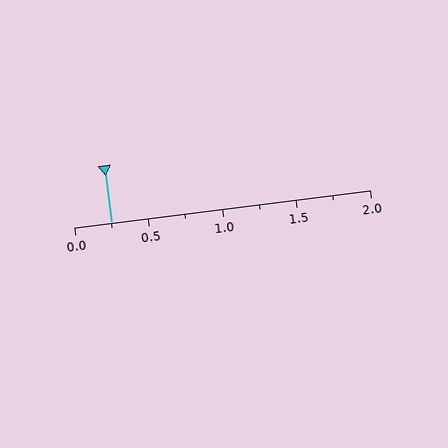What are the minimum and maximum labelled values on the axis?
The axis runs from 0.0 to 2.0.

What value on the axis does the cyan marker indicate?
The marker indicates approximately 0.25.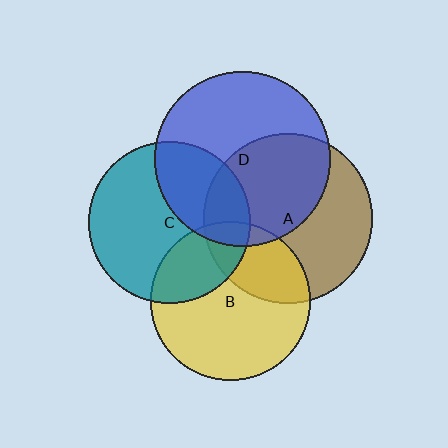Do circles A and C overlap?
Yes.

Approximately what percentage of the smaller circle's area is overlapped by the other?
Approximately 20%.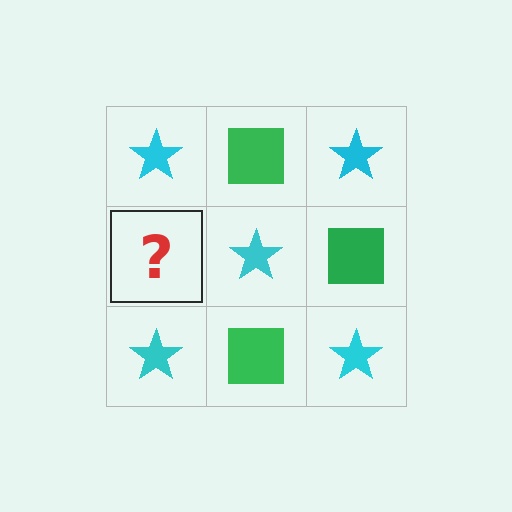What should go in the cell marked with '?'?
The missing cell should contain a green square.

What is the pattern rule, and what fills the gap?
The rule is that it alternates cyan star and green square in a checkerboard pattern. The gap should be filled with a green square.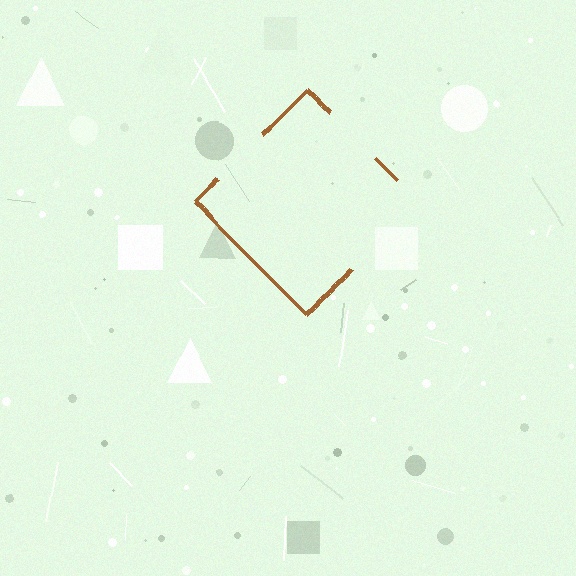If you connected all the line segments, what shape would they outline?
They would outline a diamond.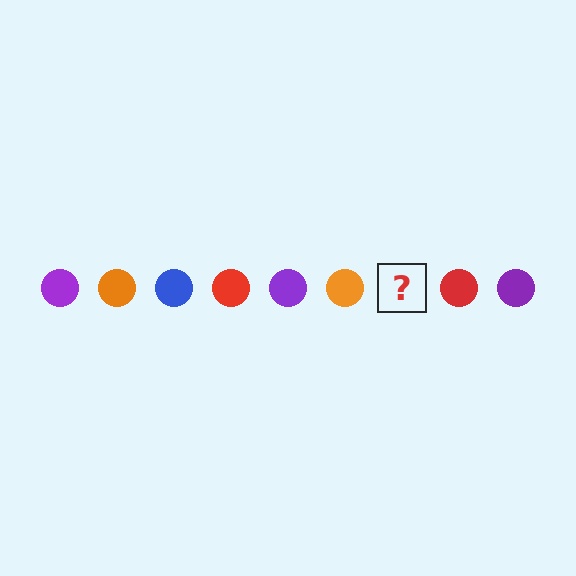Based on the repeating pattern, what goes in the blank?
The blank should be a blue circle.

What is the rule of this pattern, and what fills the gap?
The rule is that the pattern cycles through purple, orange, blue, red circles. The gap should be filled with a blue circle.